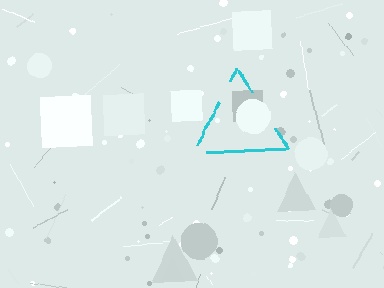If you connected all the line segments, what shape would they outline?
They would outline a triangle.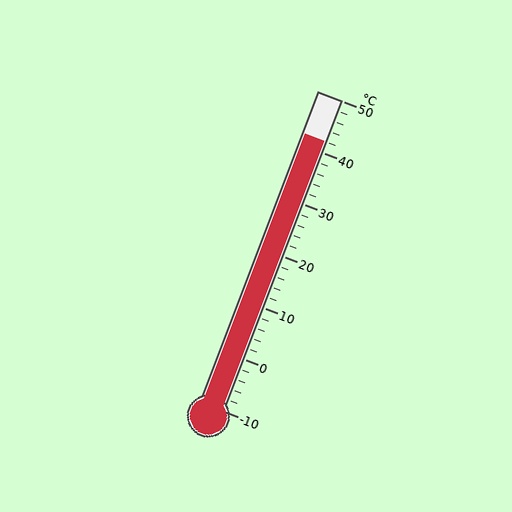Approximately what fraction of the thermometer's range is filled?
The thermometer is filled to approximately 85% of its range.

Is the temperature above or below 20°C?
The temperature is above 20°C.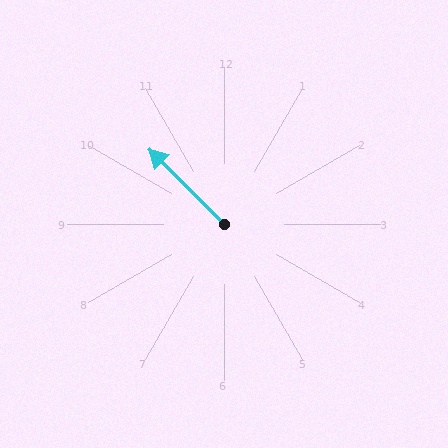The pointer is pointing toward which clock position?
Roughly 11 o'clock.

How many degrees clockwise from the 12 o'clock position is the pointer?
Approximately 315 degrees.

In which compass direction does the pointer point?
Northwest.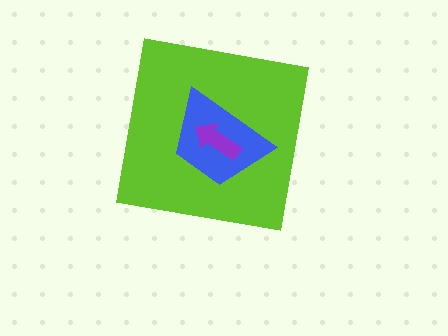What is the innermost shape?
The purple arrow.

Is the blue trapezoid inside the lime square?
Yes.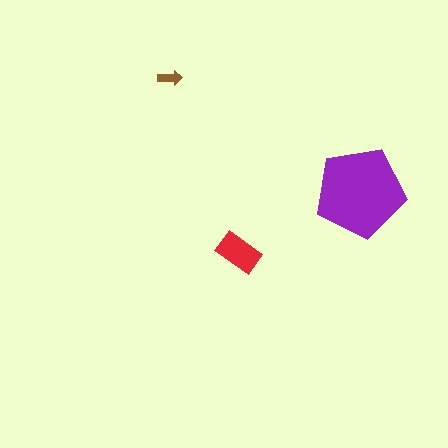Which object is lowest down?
The red rectangle is bottommost.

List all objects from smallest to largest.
The brown arrow, the red rectangle, the purple pentagon.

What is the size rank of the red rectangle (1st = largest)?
2nd.